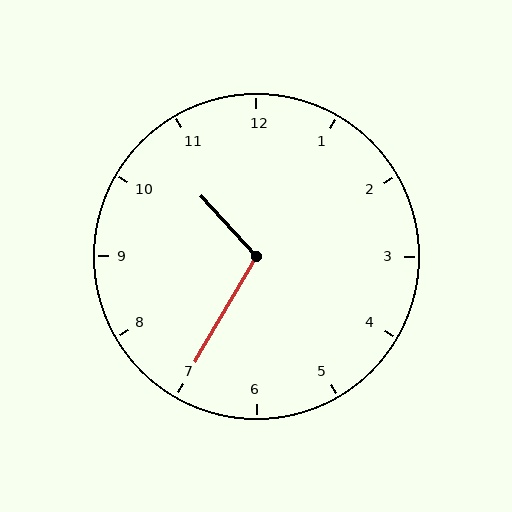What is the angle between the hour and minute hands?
Approximately 108 degrees.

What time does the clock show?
10:35.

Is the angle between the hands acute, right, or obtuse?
It is obtuse.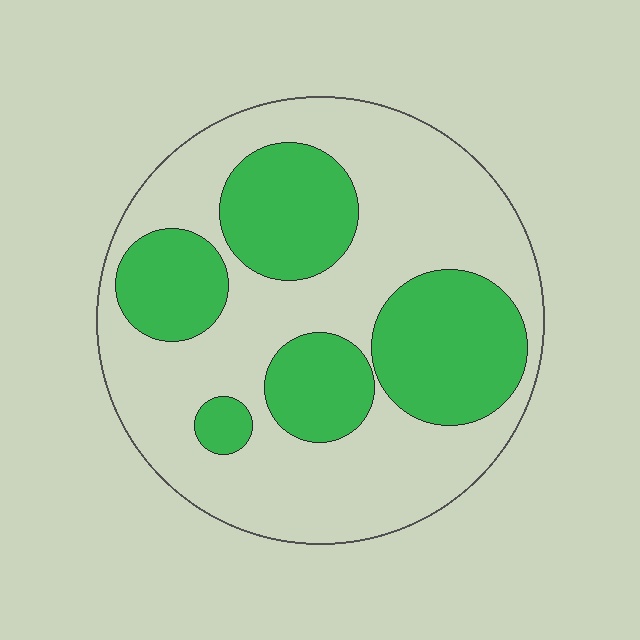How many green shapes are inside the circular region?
5.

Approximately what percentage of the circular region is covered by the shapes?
Approximately 35%.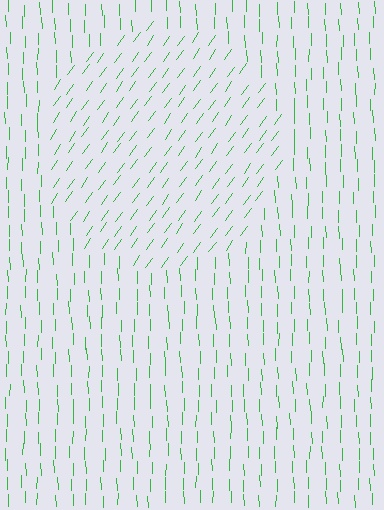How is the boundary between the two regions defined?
The boundary is defined purely by a change in line orientation (approximately 37 degrees difference). All lines are the same color and thickness.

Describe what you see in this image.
The image is filled with small green line segments. A circle region in the image has lines oriented differently from the surrounding lines, creating a visible texture boundary.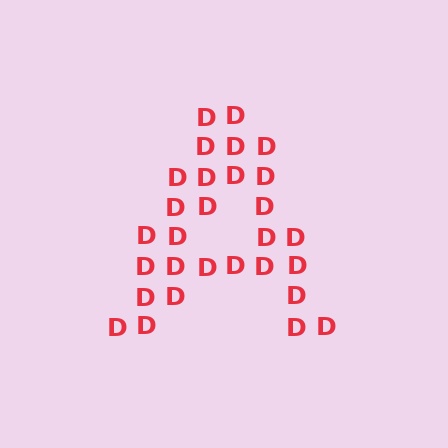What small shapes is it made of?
It is made of small letter D's.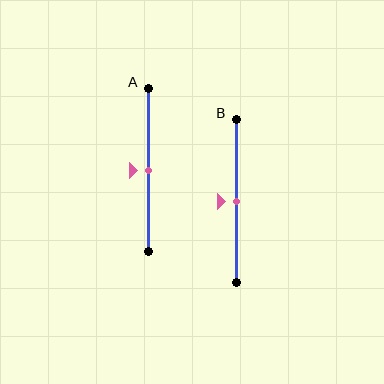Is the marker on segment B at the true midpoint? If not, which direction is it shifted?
Yes, the marker on segment B is at the true midpoint.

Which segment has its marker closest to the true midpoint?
Segment A has its marker closest to the true midpoint.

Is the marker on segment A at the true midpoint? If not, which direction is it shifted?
Yes, the marker on segment A is at the true midpoint.